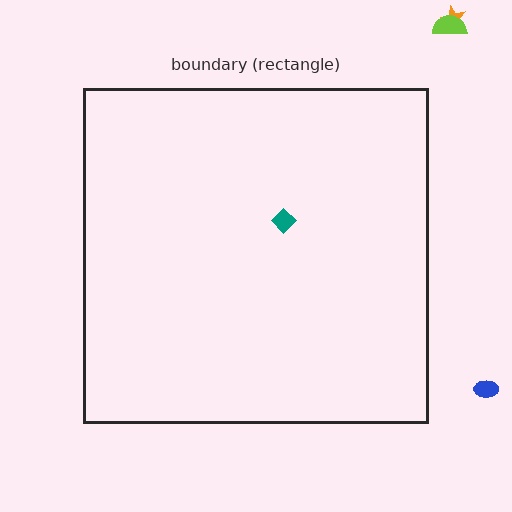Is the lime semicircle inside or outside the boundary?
Outside.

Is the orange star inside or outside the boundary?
Outside.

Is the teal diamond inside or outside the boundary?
Inside.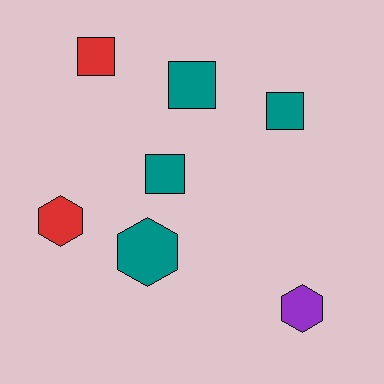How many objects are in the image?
There are 7 objects.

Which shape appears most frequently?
Square, with 4 objects.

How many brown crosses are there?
There are no brown crosses.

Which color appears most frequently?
Teal, with 4 objects.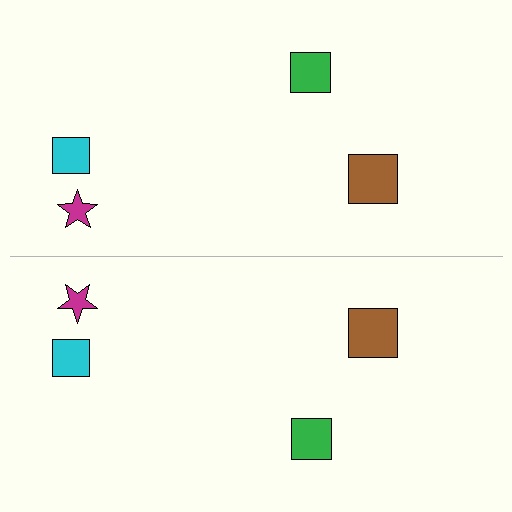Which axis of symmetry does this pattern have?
The pattern has a horizontal axis of symmetry running through the center of the image.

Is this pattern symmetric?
Yes, this pattern has bilateral (reflection) symmetry.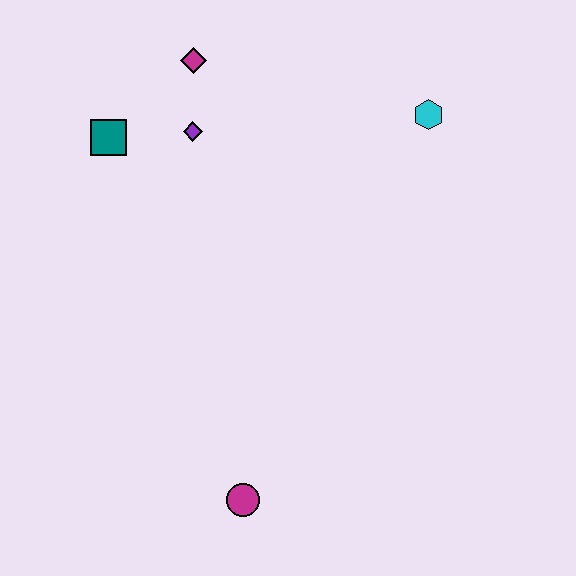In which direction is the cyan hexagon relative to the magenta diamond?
The cyan hexagon is to the right of the magenta diamond.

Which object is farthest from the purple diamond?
The magenta circle is farthest from the purple diamond.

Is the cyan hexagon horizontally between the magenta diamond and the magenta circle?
No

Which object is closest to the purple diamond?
The magenta diamond is closest to the purple diamond.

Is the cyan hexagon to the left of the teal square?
No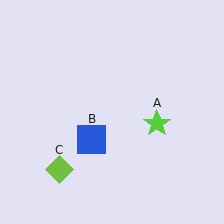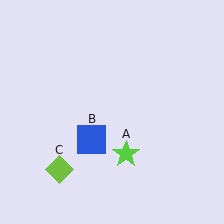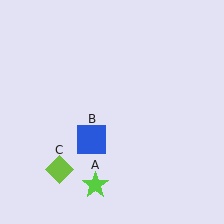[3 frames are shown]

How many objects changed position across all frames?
1 object changed position: lime star (object A).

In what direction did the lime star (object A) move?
The lime star (object A) moved down and to the left.